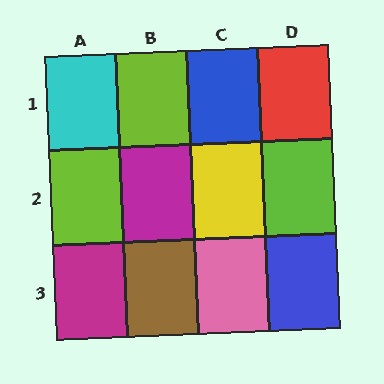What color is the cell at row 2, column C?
Yellow.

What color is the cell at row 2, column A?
Lime.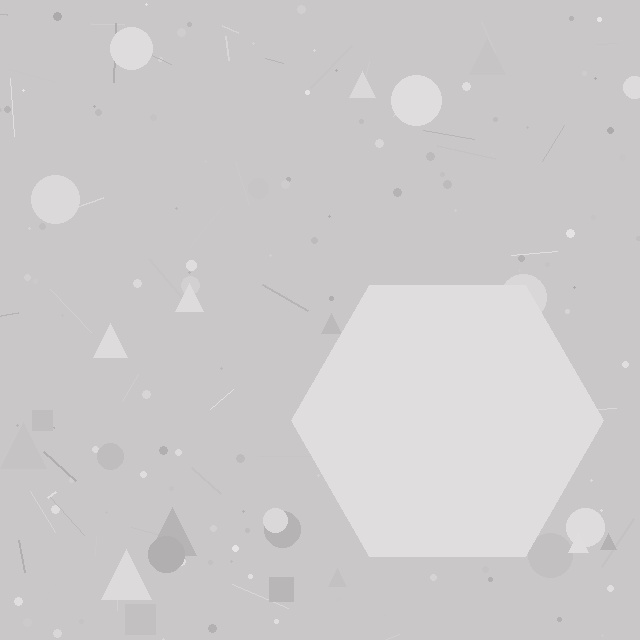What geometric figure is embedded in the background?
A hexagon is embedded in the background.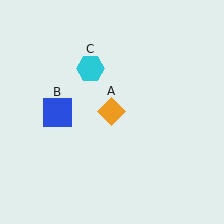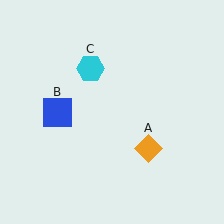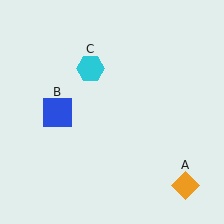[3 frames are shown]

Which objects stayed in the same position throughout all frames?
Blue square (object B) and cyan hexagon (object C) remained stationary.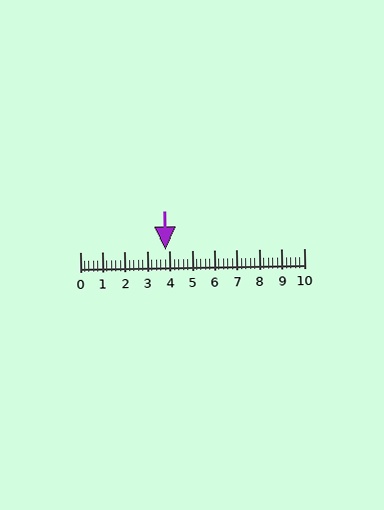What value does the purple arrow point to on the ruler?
The purple arrow points to approximately 3.8.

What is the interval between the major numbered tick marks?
The major tick marks are spaced 1 units apart.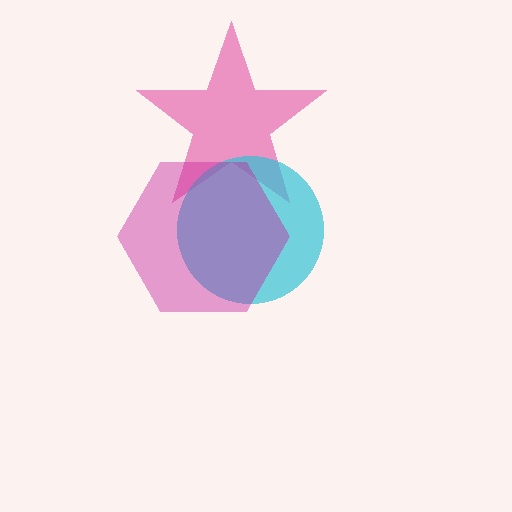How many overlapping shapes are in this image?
There are 3 overlapping shapes in the image.